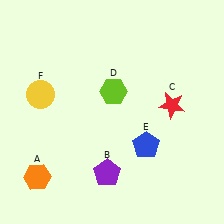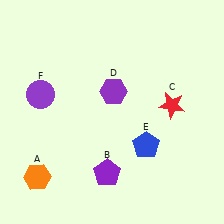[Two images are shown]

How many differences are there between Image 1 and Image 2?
There are 2 differences between the two images.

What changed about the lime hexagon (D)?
In Image 1, D is lime. In Image 2, it changed to purple.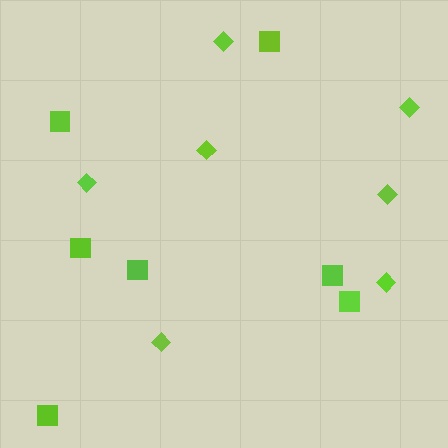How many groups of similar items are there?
There are 2 groups: one group of diamonds (7) and one group of squares (7).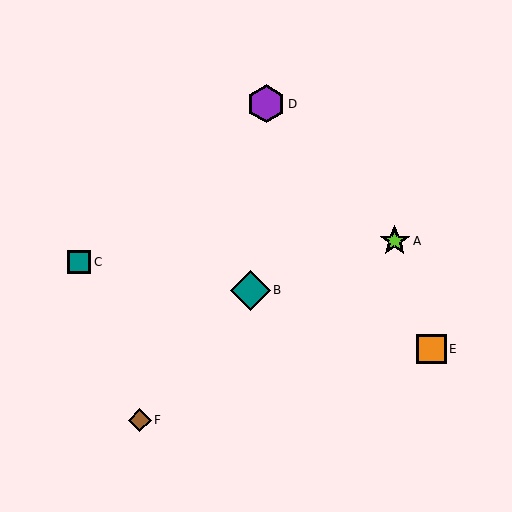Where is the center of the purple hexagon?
The center of the purple hexagon is at (266, 104).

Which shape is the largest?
The teal diamond (labeled B) is the largest.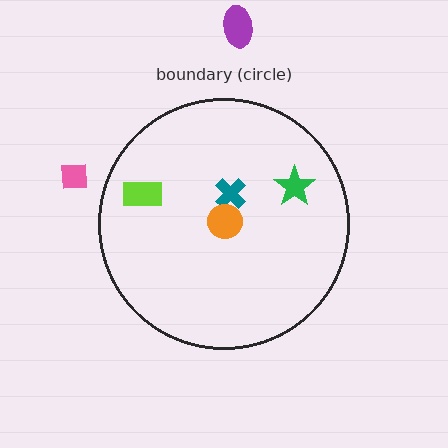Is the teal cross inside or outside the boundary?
Inside.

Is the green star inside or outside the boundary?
Inside.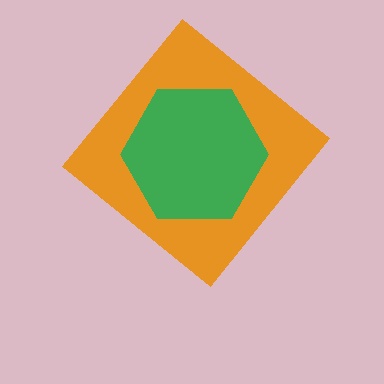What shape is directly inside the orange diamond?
The green hexagon.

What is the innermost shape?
The green hexagon.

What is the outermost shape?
The orange diamond.